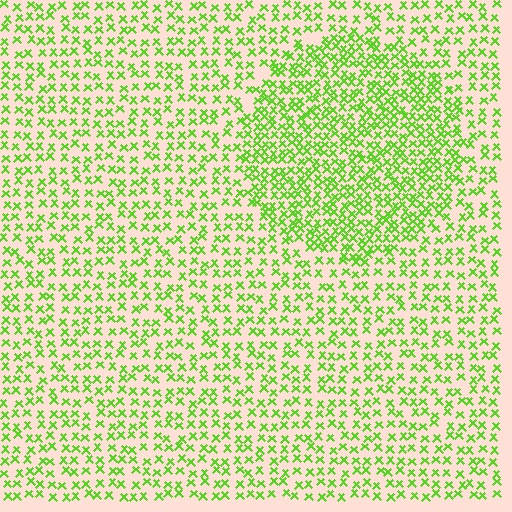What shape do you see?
I see a circle.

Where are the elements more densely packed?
The elements are more densely packed inside the circle boundary.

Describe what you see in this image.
The image contains small lime elements arranged at two different densities. A circle-shaped region is visible where the elements are more densely packed than the surrounding area.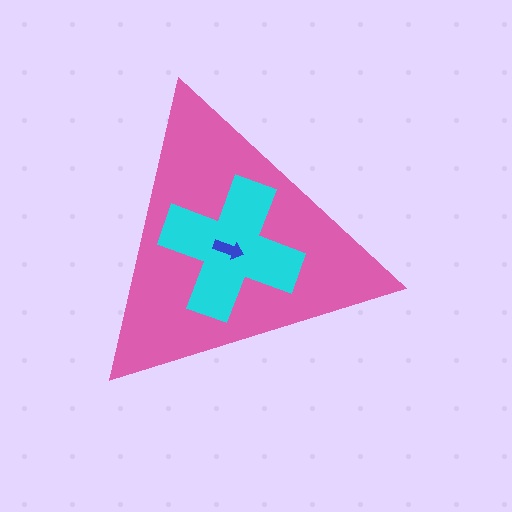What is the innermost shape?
The blue arrow.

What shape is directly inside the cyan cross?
The blue arrow.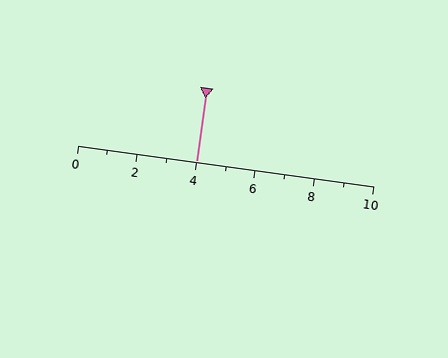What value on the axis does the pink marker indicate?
The marker indicates approximately 4.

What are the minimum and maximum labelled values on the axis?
The axis runs from 0 to 10.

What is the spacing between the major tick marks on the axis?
The major ticks are spaced 2 apart.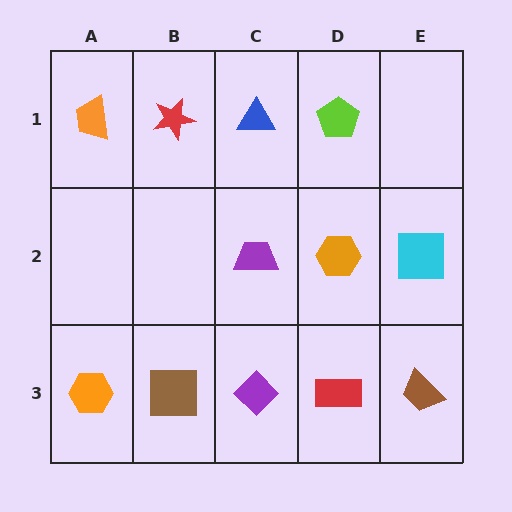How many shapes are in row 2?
3 shapes.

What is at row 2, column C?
A purple trapezoid.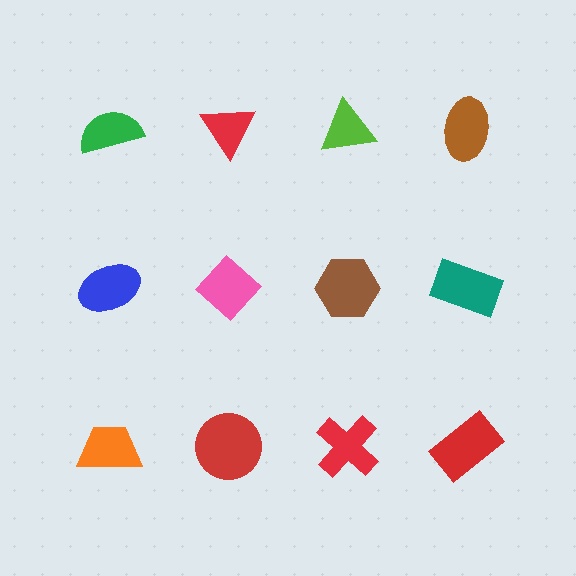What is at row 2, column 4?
A teal rectangle.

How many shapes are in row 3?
4 shapes.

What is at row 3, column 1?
An orange trapezoid.